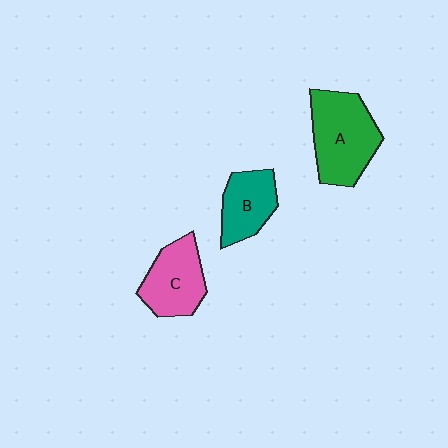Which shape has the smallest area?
Shape B (teal).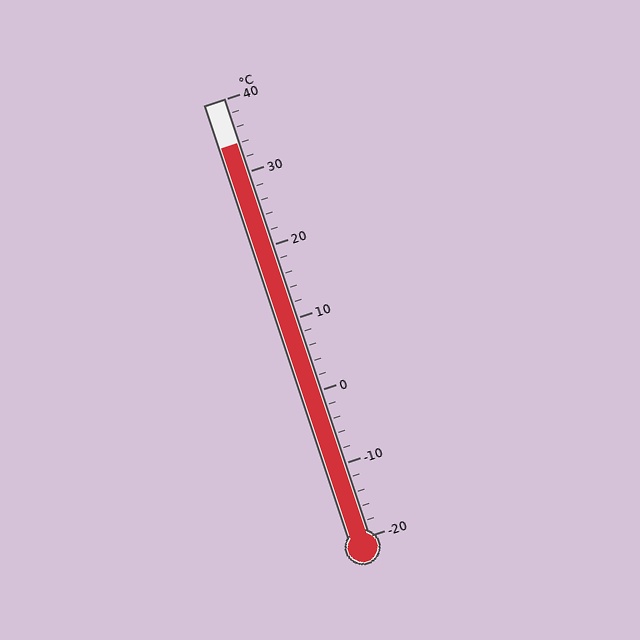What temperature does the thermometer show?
The thermometer shows approximately 34°C.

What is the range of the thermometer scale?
The thermometer scale ranges from -20°C to 40°C.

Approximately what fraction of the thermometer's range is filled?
The thermometer is filled to approximately 90% of its range.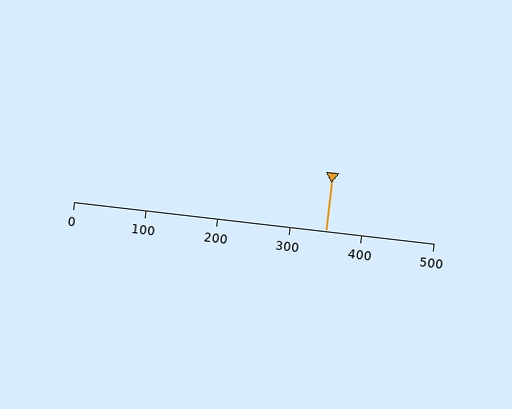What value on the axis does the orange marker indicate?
The marker indicates approximately 350.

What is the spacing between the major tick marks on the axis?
The major ticks are spaced 100 apart.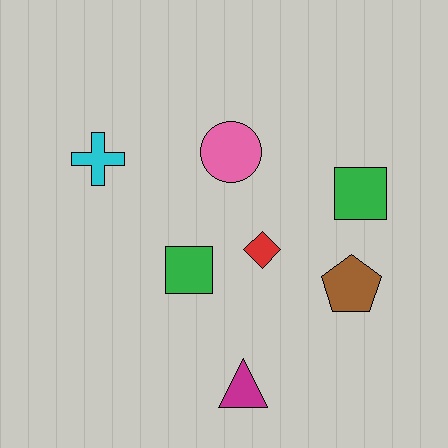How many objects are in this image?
There are 7 objects.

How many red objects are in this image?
There is 1 red object.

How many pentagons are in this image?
There is 1 pentagon.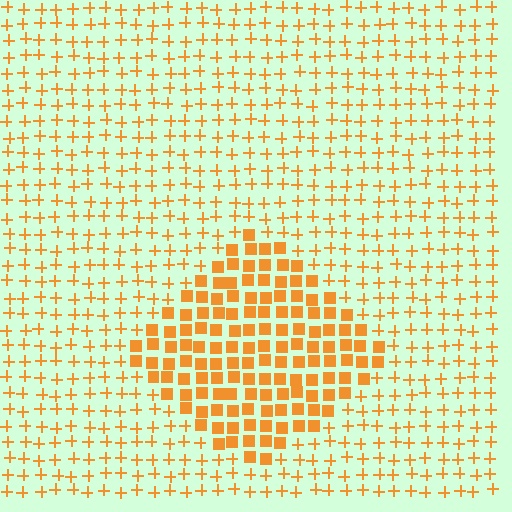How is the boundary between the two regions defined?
The boundary is defined by a change in element shape: squares inside vs. plus signs outside. All elements share the same color and spacing.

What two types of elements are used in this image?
The image uses squares inside the diamond region and plus signs outside it.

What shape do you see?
I see a diamond.